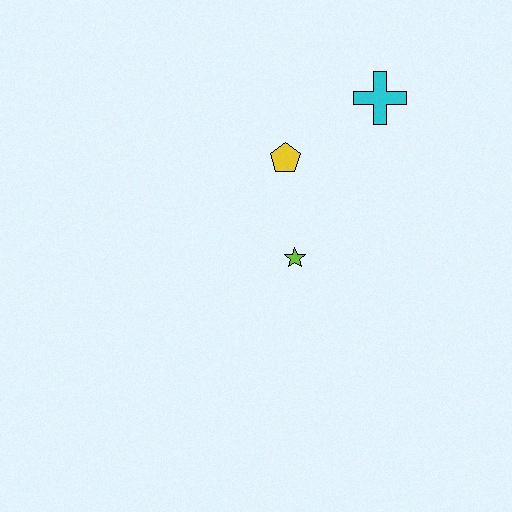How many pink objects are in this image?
There are no pink objects.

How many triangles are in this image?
There are no triangles.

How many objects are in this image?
There are 3 objects.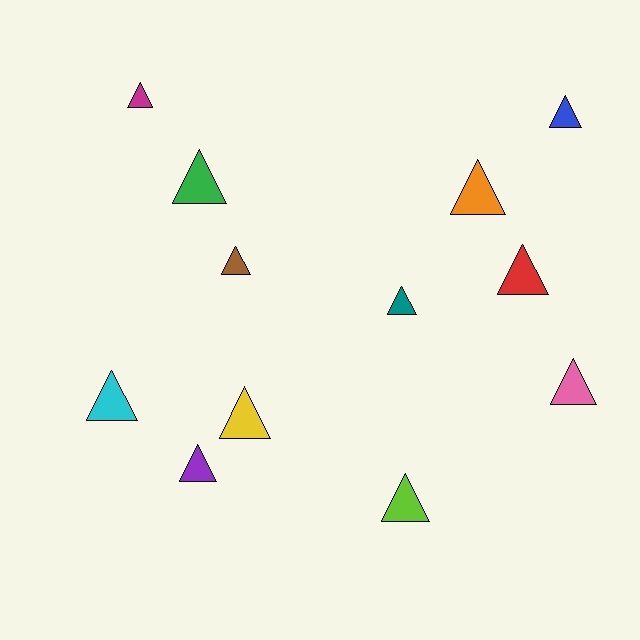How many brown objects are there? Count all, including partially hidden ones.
There is 1 brown object.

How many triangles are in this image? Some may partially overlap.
There are 12 triangles.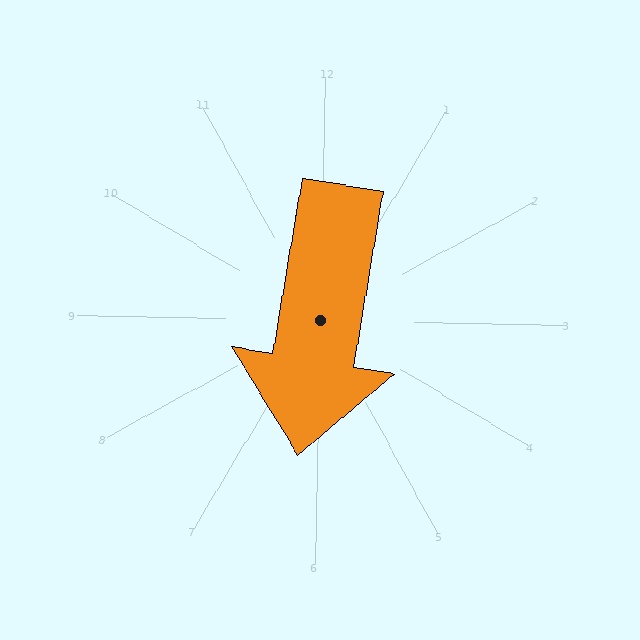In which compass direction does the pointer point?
South.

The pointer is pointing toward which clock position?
Roughly 6 o'clock.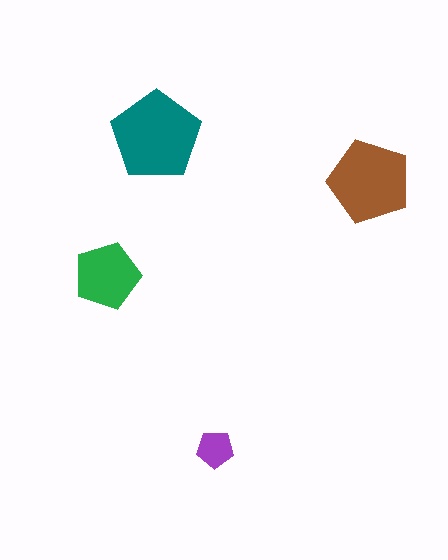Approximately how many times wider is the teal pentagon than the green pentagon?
About 1.5 times wider.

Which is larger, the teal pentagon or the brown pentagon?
The teal one.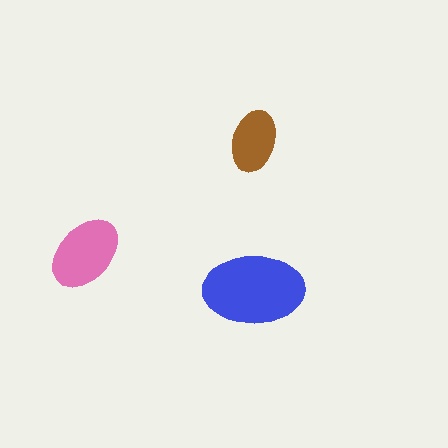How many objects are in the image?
There are 3 objects in the image.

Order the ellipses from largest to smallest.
the blue one, the pink one, the brown one.